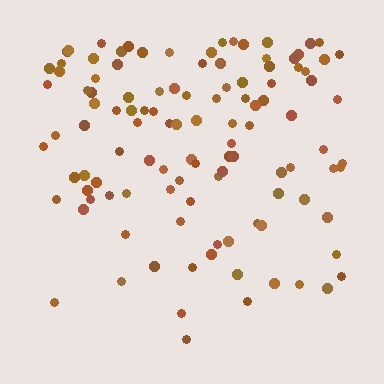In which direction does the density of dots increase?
From bottom to top, with the top side densest.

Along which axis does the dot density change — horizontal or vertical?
Vertical.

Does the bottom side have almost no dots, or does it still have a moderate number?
Still a moderate number, just noticeably fewer than the top.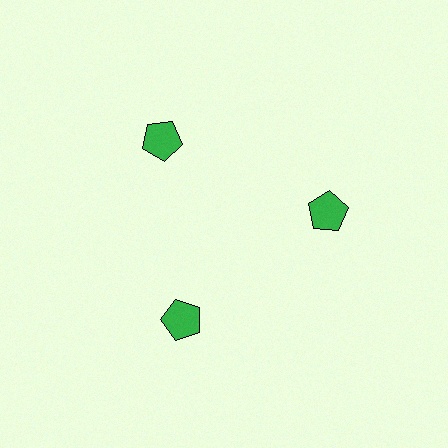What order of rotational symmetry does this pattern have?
This pattern has 3-fold rotational symmetry.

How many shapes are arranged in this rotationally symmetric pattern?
There are 3 shapes, arranged in 3 groups of 1.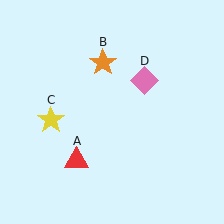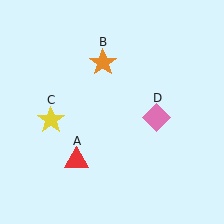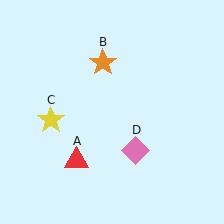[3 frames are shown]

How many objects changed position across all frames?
1 object changed position: pink diamond (object D).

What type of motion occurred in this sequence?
The pink diamond (object D) rotated clockwise around the center of the scene.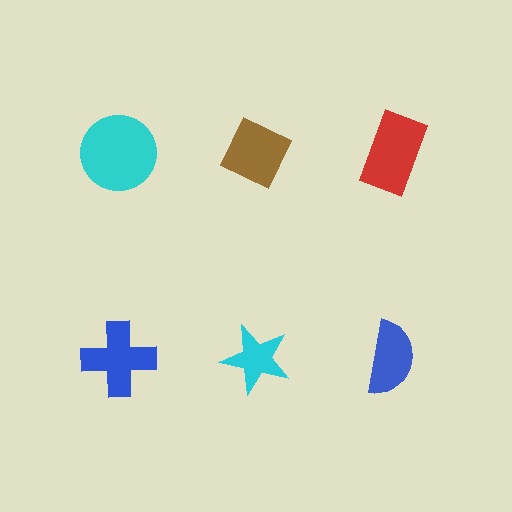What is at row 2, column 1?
A blue cross.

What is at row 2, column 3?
A blue semicircle.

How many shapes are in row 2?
3 shapes.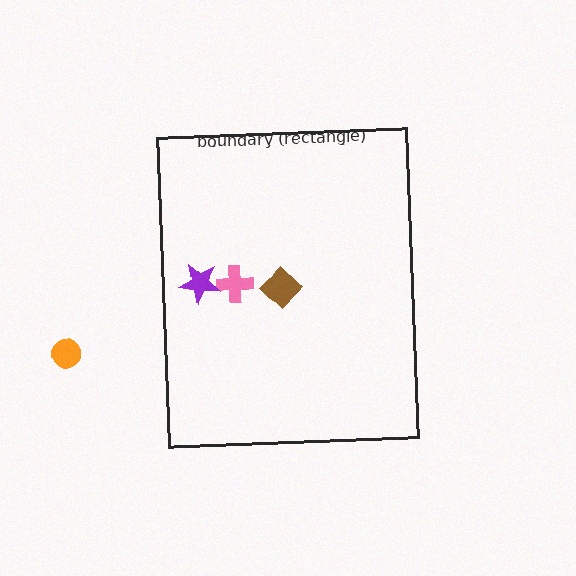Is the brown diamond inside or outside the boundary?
Inside.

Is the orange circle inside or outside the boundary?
Outside.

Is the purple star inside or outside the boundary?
Inside.